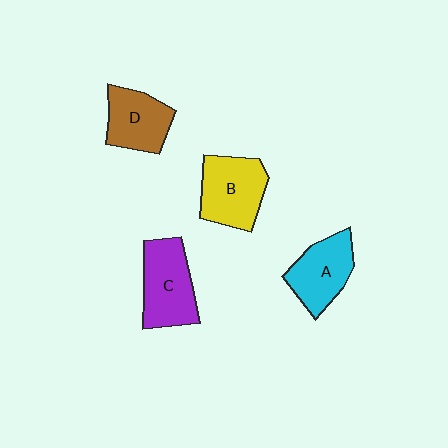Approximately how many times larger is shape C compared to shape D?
Approximately 1.2 times.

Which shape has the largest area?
Shape C (purple).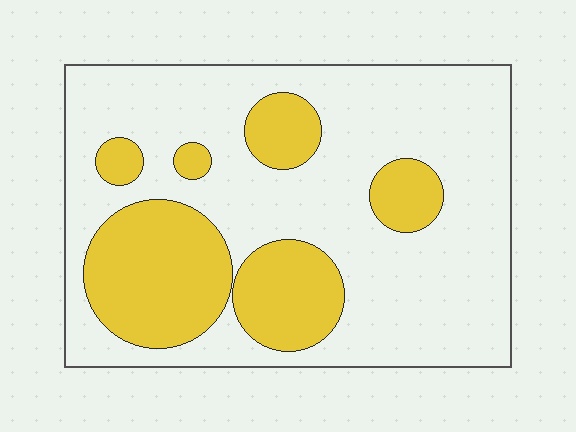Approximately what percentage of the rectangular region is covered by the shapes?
Approximately 30%.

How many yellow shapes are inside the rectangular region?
6.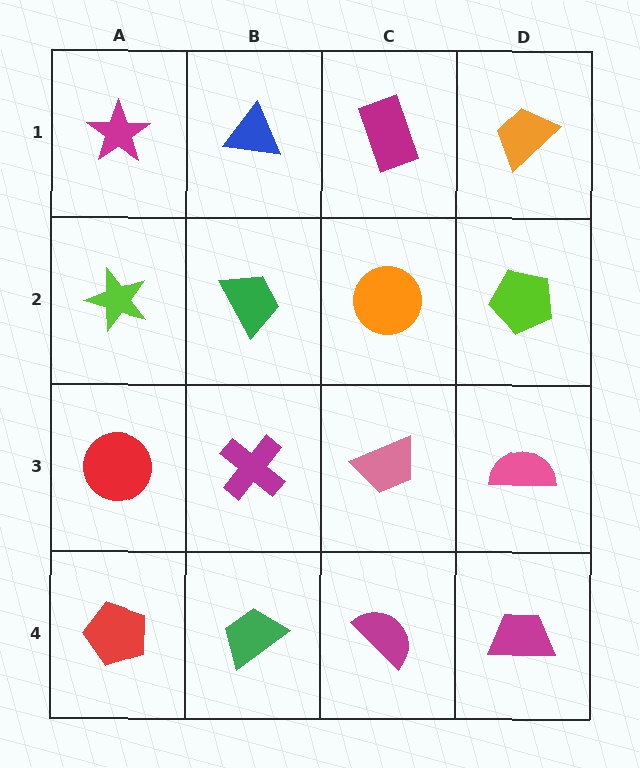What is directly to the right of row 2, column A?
A green trapezoid.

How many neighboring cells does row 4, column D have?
2.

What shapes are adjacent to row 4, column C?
A pink trapezoid (row 3, column C), a green trapezoid (row 4, column B), a magenta trapezoid (row 4, column D).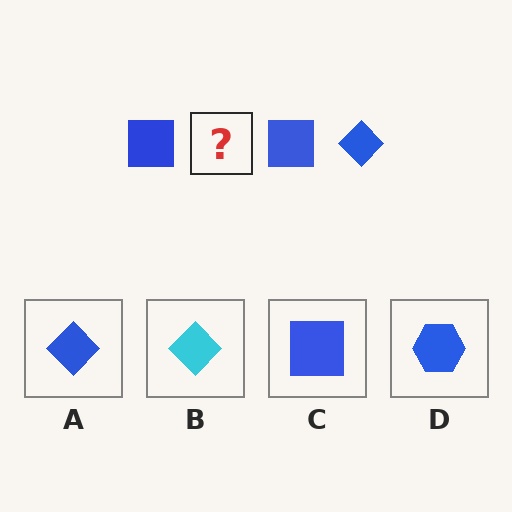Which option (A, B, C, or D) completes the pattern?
A.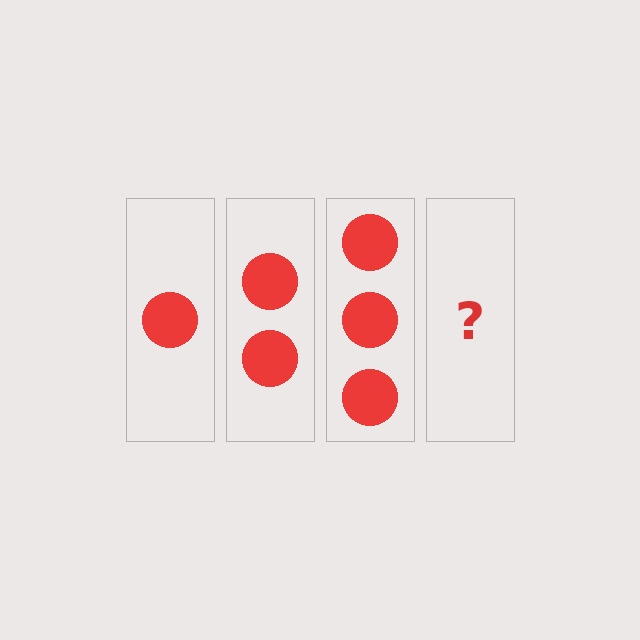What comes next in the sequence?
The next element should be 4 circles.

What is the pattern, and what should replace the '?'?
The pattern is that each step adds one more circle. The '?' should be 4 circles.